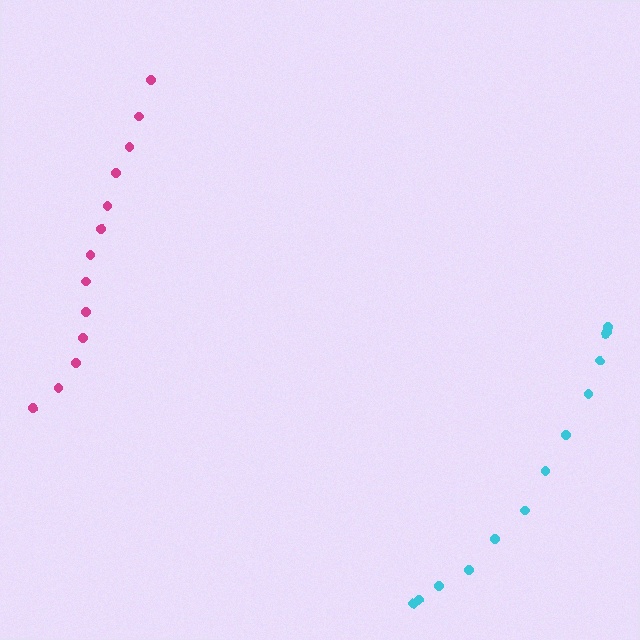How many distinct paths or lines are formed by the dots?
There are 2 distinct paths.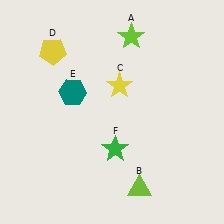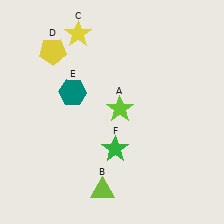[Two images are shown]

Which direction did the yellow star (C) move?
The yellow star (C) moved up.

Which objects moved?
The objects that moved are: the lime star (A), the lime triangle (B), the yellow star (C).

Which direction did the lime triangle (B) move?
The lime triangle (B) moved left.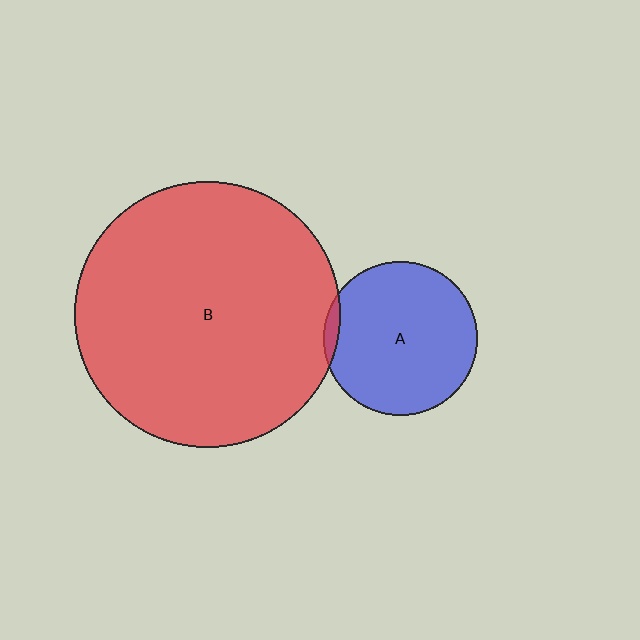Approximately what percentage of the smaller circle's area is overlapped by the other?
Approximately 5%.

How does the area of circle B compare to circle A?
Approximately 3.0 times.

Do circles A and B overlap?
Yes.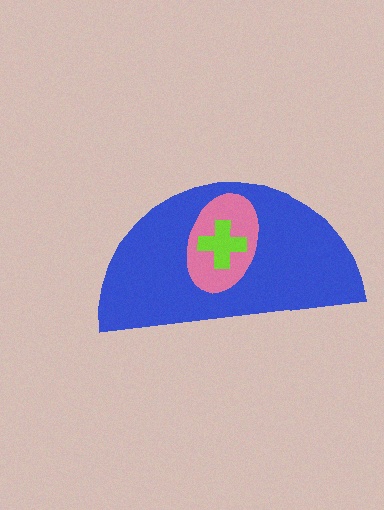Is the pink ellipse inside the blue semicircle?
Yes.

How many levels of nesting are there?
3.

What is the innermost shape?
The lime cross.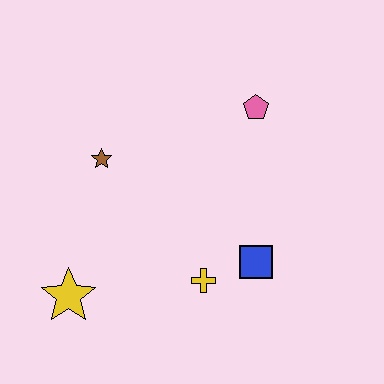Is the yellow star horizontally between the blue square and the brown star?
No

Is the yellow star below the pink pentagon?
Yes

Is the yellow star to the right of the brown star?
No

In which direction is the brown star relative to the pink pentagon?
The brown star is to the left of the pink pentagon.